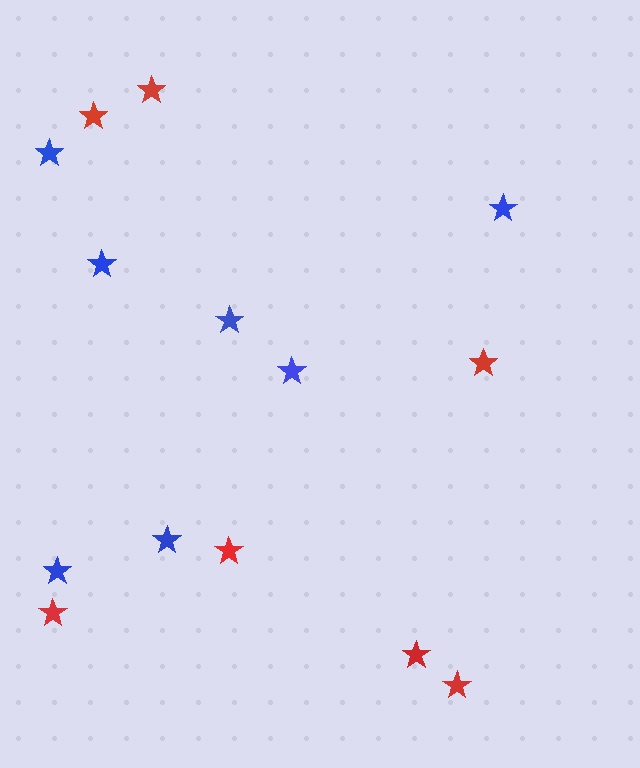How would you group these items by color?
There are 2 groups: one group of red stars (7) and one group of blue stars (7).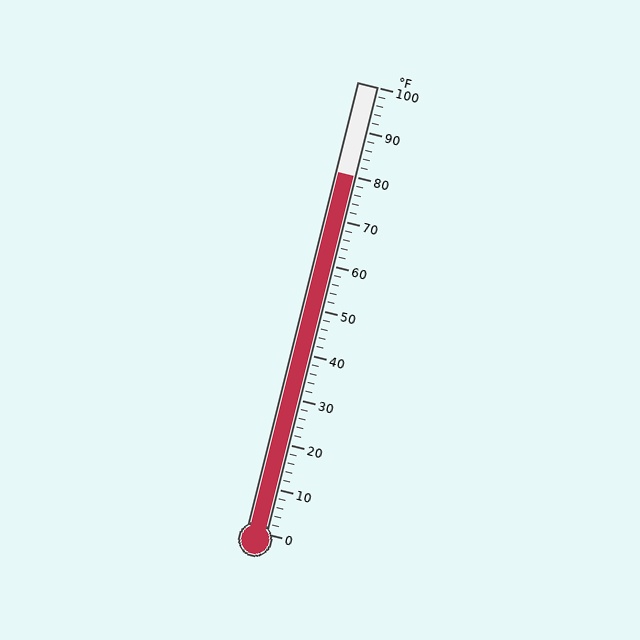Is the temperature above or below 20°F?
The temperature is above 20°F.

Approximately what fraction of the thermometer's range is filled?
The thermometer is filled to approximately 80% of its range.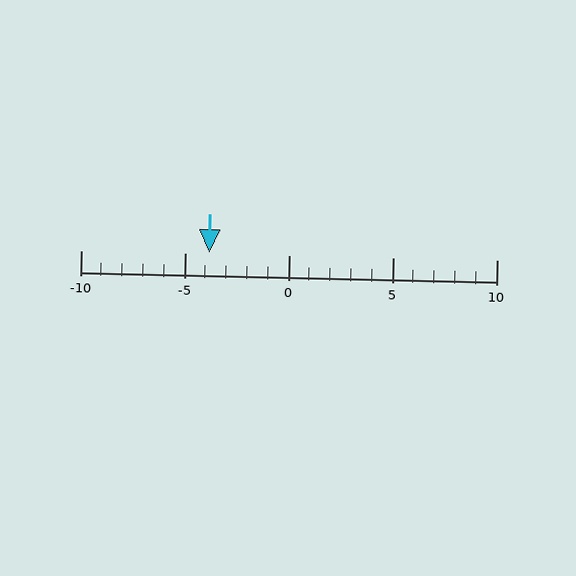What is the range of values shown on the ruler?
The ruler shows values from -10 to 10.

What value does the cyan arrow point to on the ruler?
The cyan arrow points to approximately -4.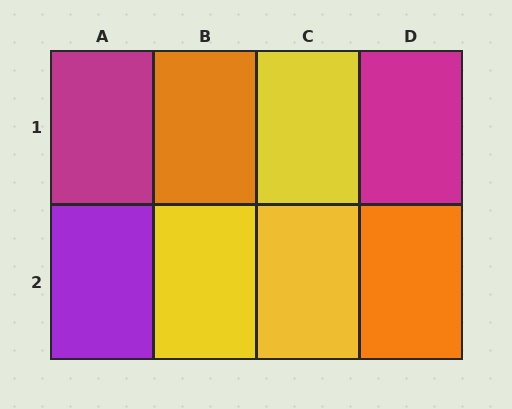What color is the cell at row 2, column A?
Purple.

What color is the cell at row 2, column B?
Yellow.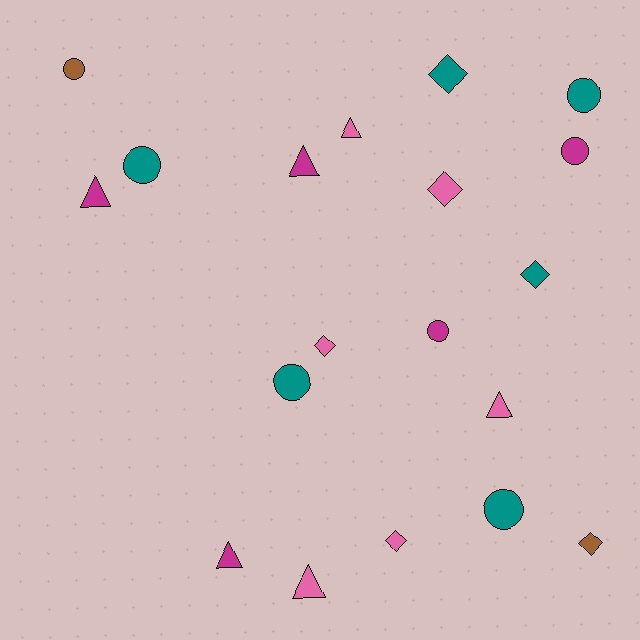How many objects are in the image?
There are 19 objects.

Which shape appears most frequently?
Circle, with 7 objects.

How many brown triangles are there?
There are no brown triangles.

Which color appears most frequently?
Pink, with 6 objects.